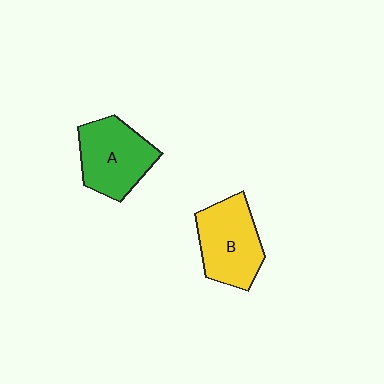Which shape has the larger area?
Shape A (green).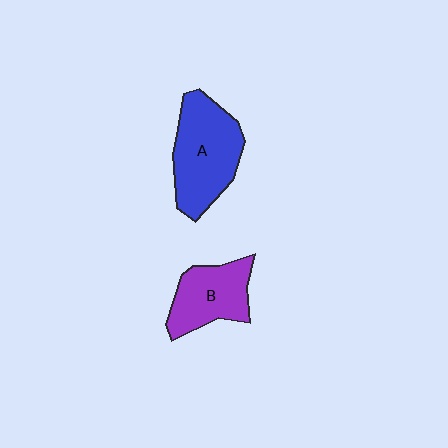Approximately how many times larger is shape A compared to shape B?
Approximately 1.4 times.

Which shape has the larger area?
Shape A (blue).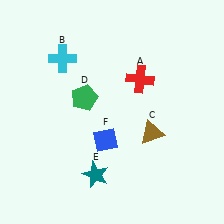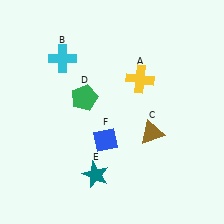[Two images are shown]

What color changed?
The cross (A) changed from red in Image 1 to yellow in Image 2.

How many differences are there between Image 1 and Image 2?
There is 1 difference between the two images.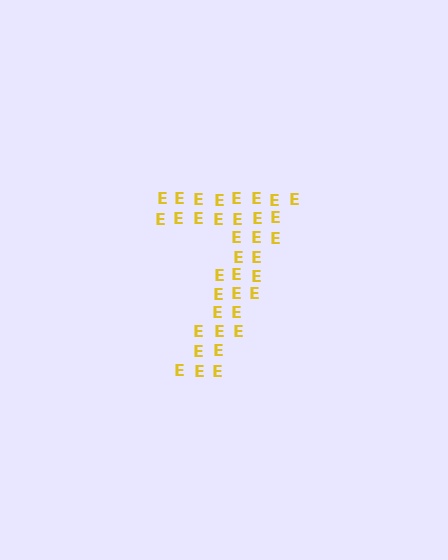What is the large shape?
The large shape is the digit 7.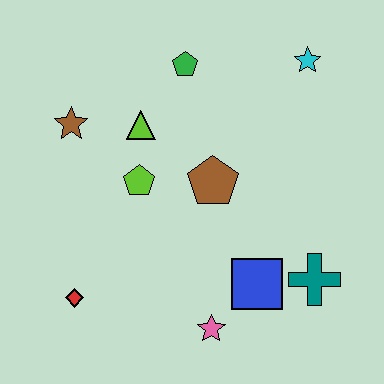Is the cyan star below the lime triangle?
No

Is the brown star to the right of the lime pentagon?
No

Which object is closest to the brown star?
The lime triangle is closest to the brown star.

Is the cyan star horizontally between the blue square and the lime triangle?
No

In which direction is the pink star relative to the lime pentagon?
The pink star is below the lime pentagon.